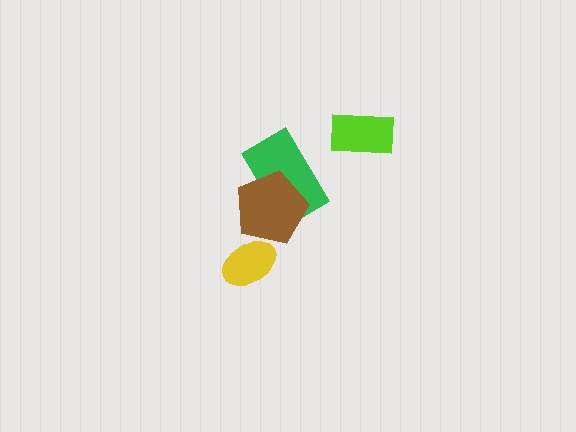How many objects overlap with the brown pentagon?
2 objects overlap with the brown pentagon.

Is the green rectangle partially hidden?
Yes, it is partially covered by another shape.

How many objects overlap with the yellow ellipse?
1 object overlaps with the yellow ellipse.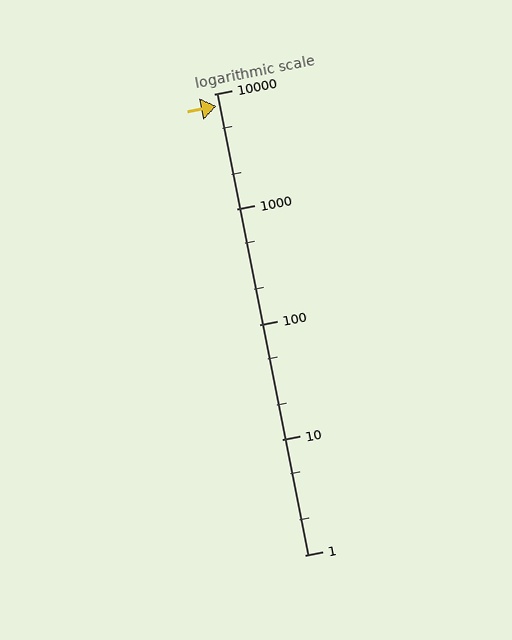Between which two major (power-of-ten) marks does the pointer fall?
The pointer is between 1000 and 10000.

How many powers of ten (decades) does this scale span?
The scale spans 4 decades, from 1 to 10000.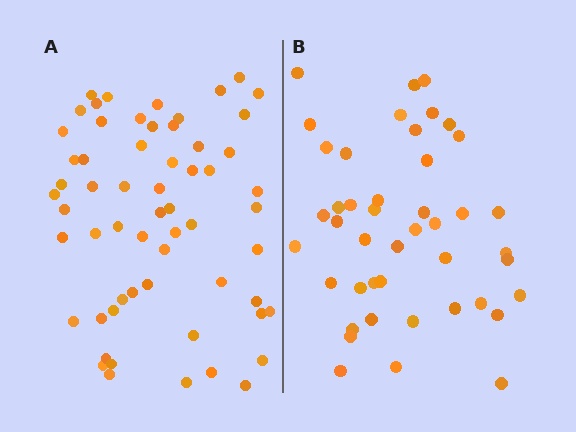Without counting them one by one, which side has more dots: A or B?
Region A (the left region) has more dots.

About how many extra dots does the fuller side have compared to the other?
Region A has approximately 15 more dots than region B.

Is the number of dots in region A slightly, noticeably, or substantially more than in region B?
Region A has noticeably more, but not dramatically so. The ratio is roughly 1.4 to 1.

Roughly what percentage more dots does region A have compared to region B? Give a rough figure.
About 35% more.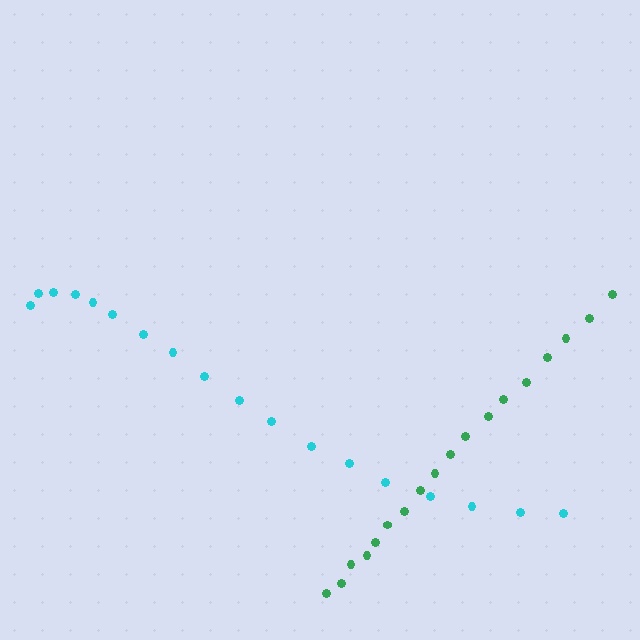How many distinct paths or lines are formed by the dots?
There are 2 distinct paths.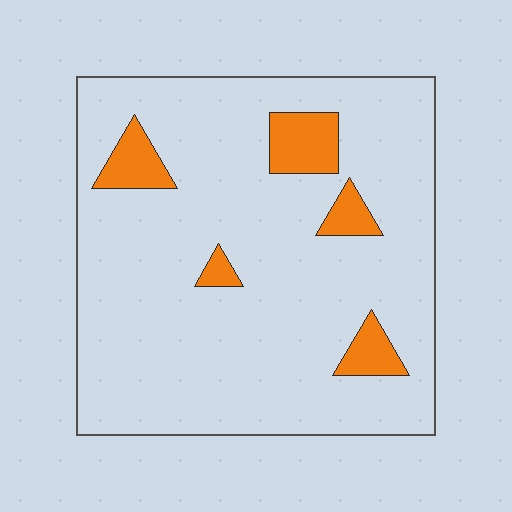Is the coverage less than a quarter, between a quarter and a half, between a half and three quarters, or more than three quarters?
Less than a quarter.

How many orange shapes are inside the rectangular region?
5.